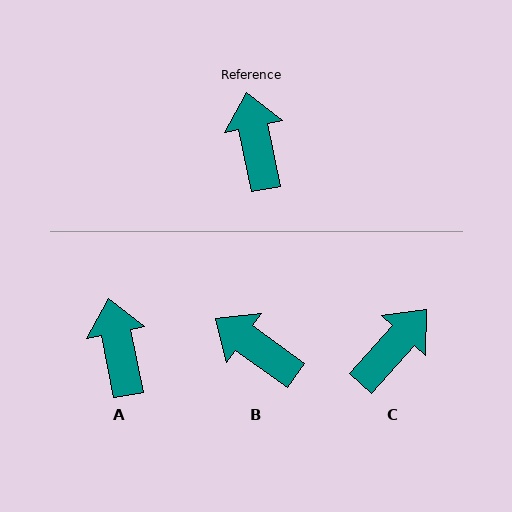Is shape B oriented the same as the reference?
No, it is off by about 43 degrees.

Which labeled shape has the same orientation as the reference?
A.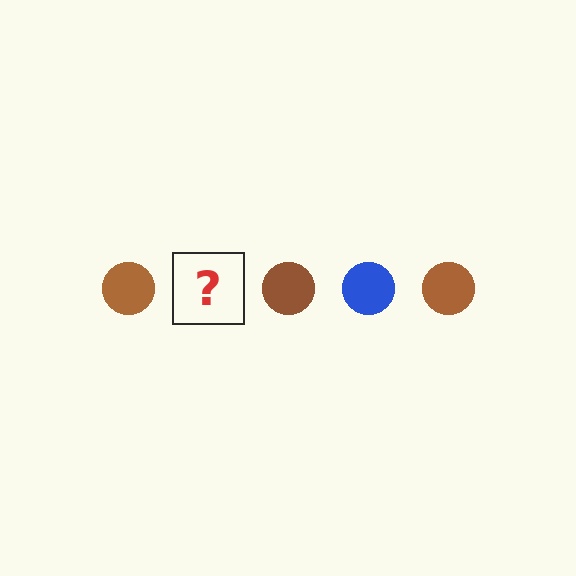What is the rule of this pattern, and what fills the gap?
The rule is that the pattern cycles through brown, blue circles. The gap should be filled with a blue circle.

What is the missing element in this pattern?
The missing element is a blue circle.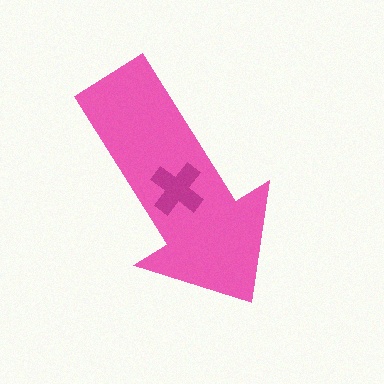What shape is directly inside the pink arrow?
The magenta cross.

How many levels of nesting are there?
2.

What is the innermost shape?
The magenta cross.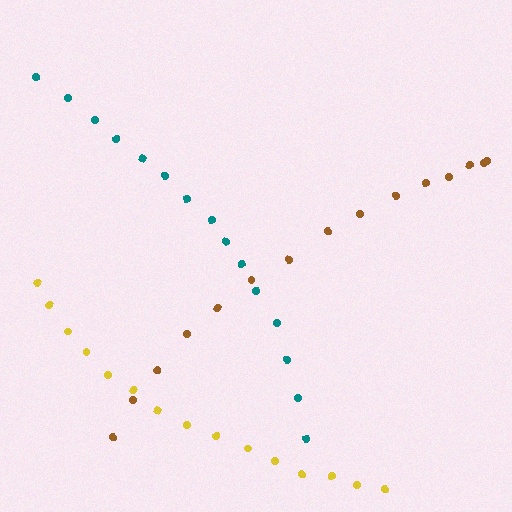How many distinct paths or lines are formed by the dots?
There are 3 distinct paths.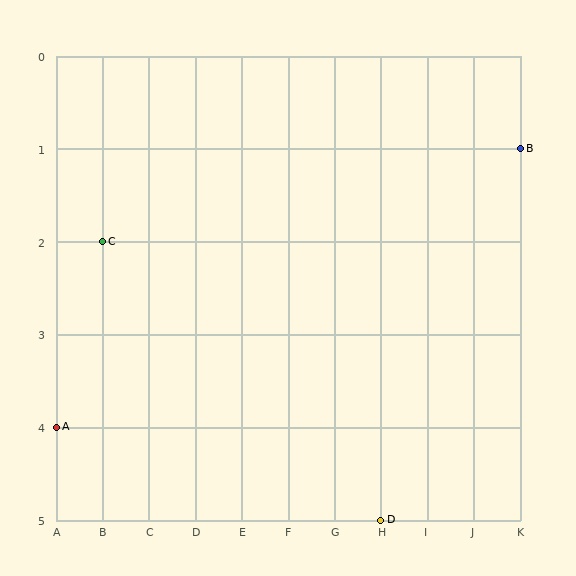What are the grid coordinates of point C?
Point C is at grid coordinates (B, 2).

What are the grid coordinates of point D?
Point D is at grid coordinates (H, 5).